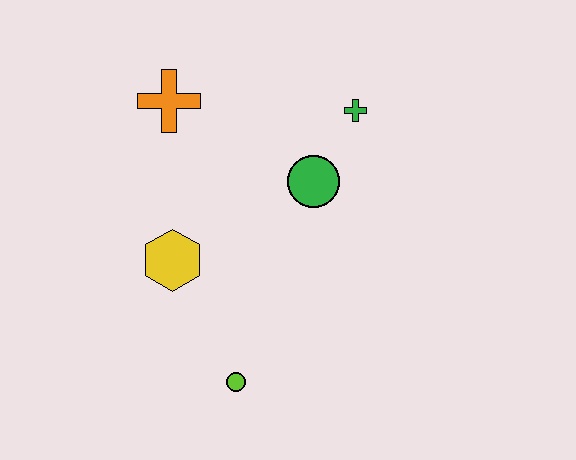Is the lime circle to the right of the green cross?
No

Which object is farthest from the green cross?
The lime circle is farthest from the green cross.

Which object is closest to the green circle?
The green cross is closest to the green circle.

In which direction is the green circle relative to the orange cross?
The green circle is to the right of the orange cross.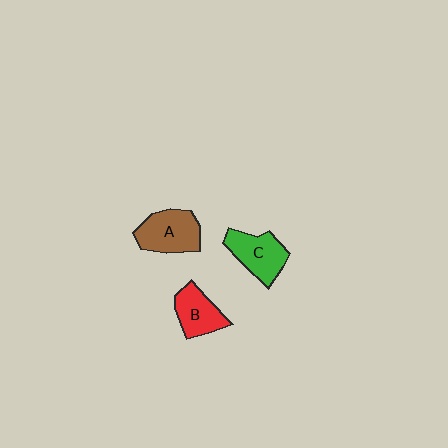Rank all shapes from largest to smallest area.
From largest to smallest: A (brown), C (green), B (red).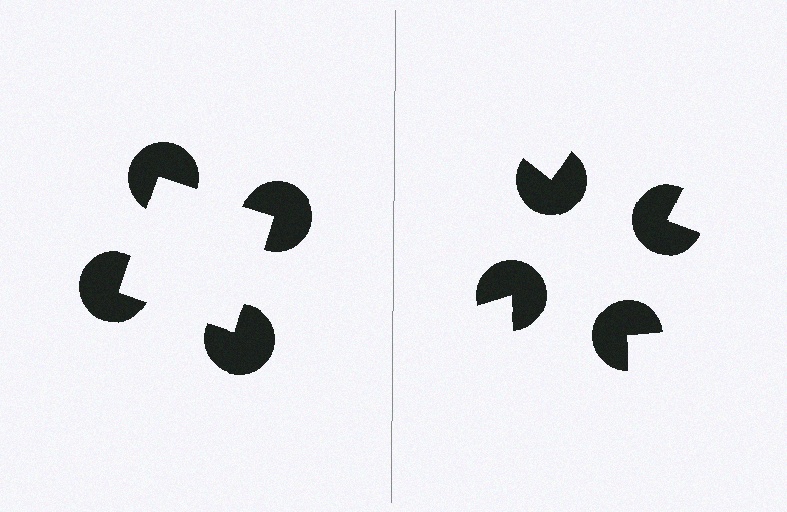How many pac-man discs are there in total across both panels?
8 — 4 on each side.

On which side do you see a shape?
An illusory square appears on the left side. On the right side the wedge cuts are rotated, so no coherent shape forms.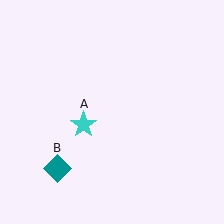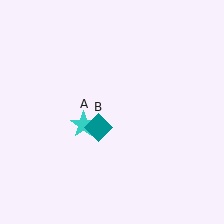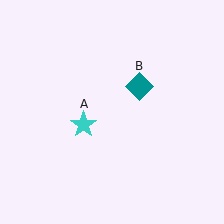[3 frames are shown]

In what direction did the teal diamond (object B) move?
The teal diamond (object B) moved up and to the right.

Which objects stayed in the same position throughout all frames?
Cyan star (object A) remained stationary.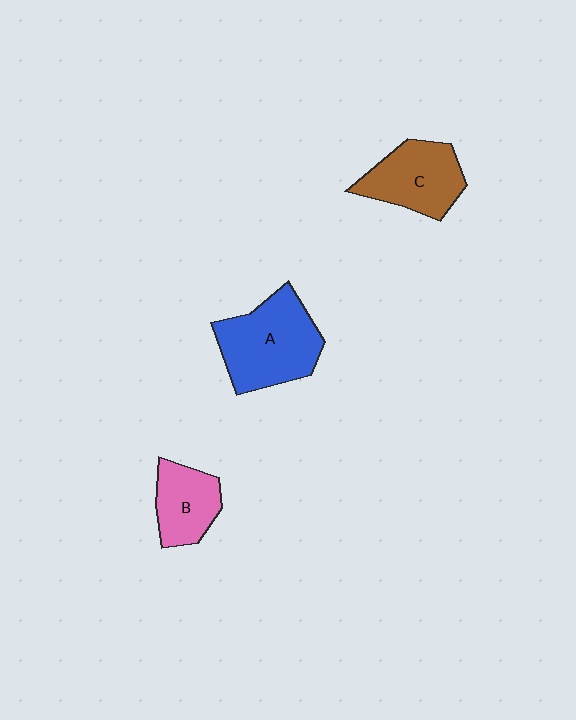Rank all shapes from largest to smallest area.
From largest to smallest: A (blue), C (brown), B (pink).